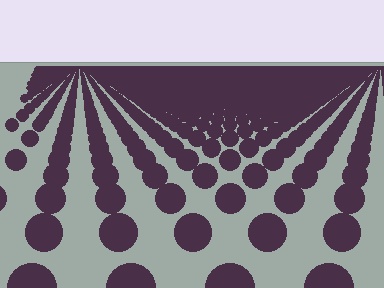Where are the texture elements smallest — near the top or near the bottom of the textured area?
Near the top.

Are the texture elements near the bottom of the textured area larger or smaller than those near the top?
Larger. Near the bottom, elements are closer to the viewer and appear at a bigger on-screen size.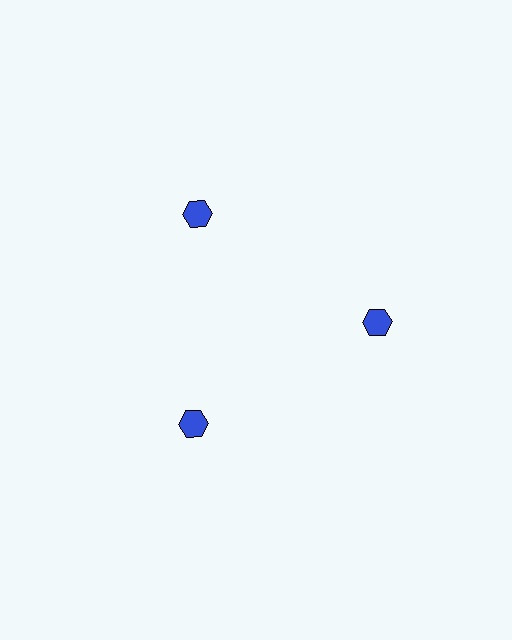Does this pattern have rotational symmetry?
Yes, this pattern has 3-fold rotational symmetry. It looks the same after rotating 120 degrees around the center.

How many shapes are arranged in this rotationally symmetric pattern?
There are 3 shapes, arranged in 3 groups of 1.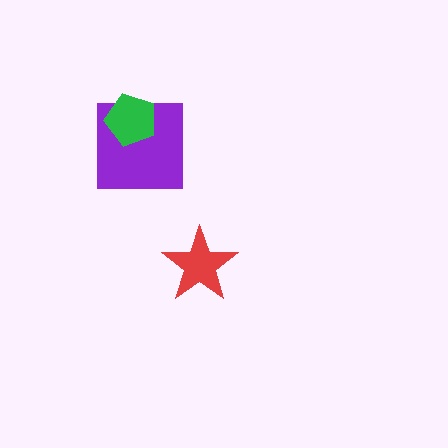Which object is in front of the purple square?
The green pentagon is in front of the purple square.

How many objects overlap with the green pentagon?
1 object overlaps with the green pentagon.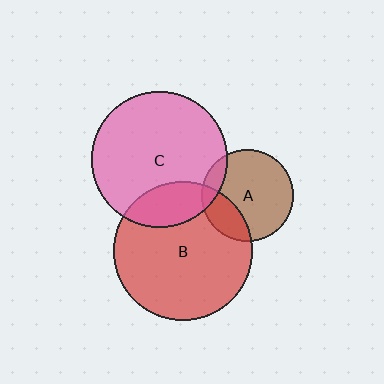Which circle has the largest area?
Circle B (red).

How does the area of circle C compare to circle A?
Approximately 2.2 times.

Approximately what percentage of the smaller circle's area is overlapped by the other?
Approximately 25%.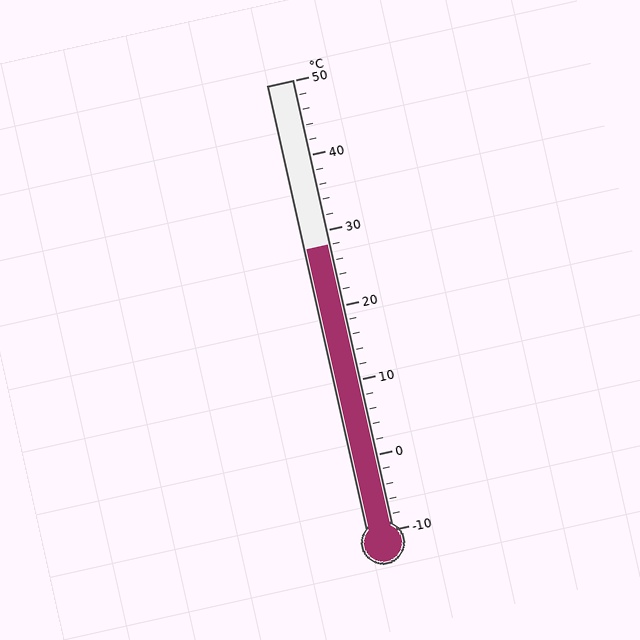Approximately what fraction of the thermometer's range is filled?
The thermometer is filled to approximately 65% of its range.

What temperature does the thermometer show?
The thermometer shows approximately 28°C.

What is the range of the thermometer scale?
The thermometer scale ranges from -10°C to 50°C.